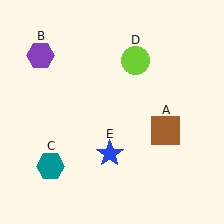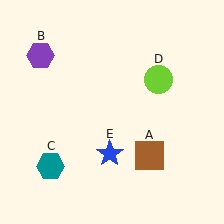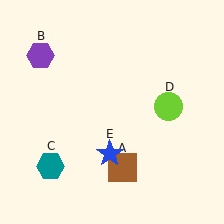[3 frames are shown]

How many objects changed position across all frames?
2 objects changed position: brown square (object A), lime circle (object D).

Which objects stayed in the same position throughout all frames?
Purple hexagon (object B) and teal hexagon (object C) and blue star (object E) remained stationary.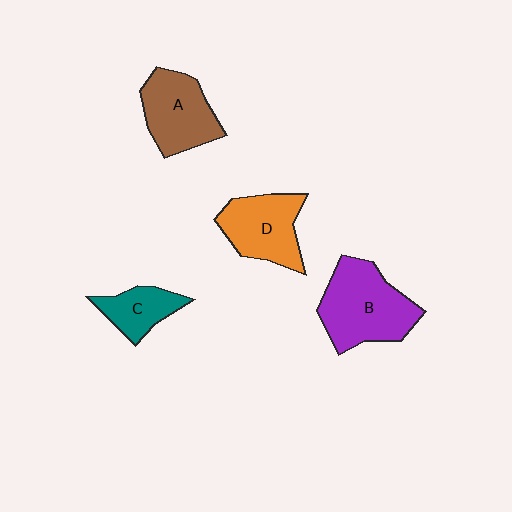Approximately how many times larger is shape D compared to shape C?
Approximately 1.6 times.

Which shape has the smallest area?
Shape C (teal).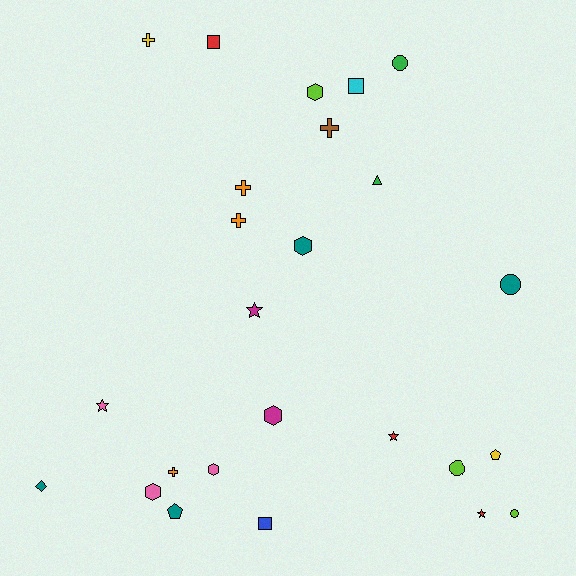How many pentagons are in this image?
There are 2 pentagons.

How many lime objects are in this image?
There are 3 lime objects.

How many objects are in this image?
There are 25 objects.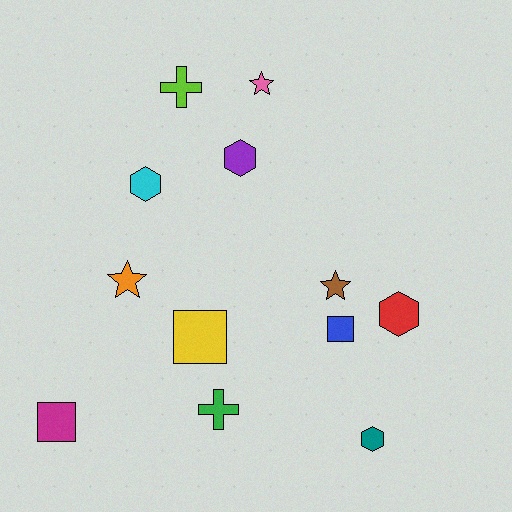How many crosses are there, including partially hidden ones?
There are 2 crosses.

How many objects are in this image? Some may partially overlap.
There are 12 objects.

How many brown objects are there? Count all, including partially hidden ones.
There is 1 brown object.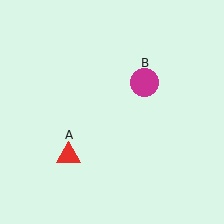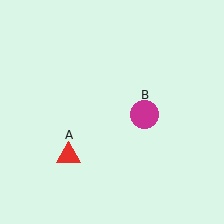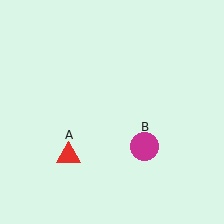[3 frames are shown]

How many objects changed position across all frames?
1 object changed position: magenta circle (object B).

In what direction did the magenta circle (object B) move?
The magenta circle (object B) moved down.